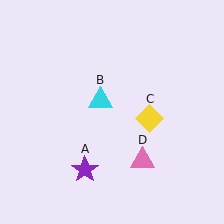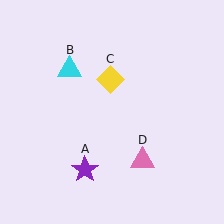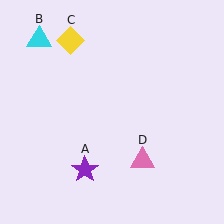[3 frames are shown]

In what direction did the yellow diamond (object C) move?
The yellow diamond (object C) moved up and to the left.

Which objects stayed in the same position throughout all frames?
Purple star (object A) and pink triangle (object D) remained stationary.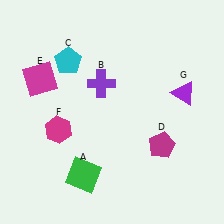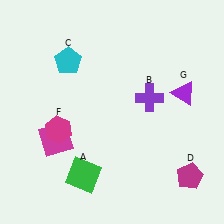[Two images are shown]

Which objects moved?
The objects that moved are: the purple cross (B), the magenta pentagon (D), the magenta square (E).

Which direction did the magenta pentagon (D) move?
The magenta pentagon (D) moved down.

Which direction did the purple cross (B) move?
The purple cross (B) moved right.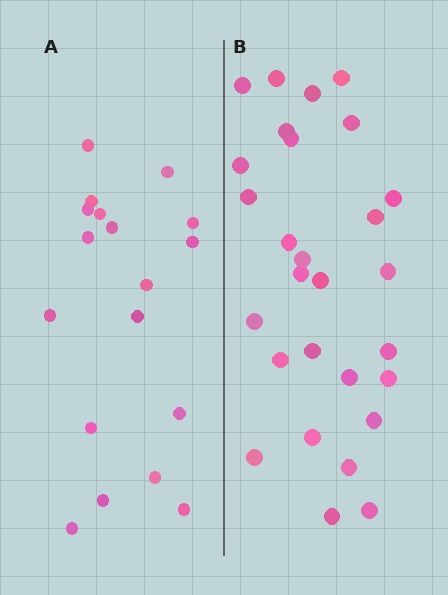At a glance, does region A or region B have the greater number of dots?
Region B (the right region) has more dots.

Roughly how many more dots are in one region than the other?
Region B has roughly 10 or so more dots than region A.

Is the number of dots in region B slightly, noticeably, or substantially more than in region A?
Region B has substantially more. The ratio is roughly 1.6 to 1.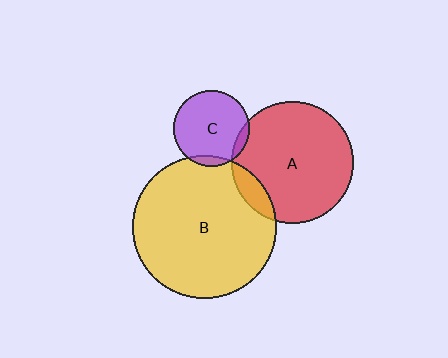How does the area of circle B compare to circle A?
Approximately 1.4 times.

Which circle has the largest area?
Circle B (yellow).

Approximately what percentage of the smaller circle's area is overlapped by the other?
Approximately 10%.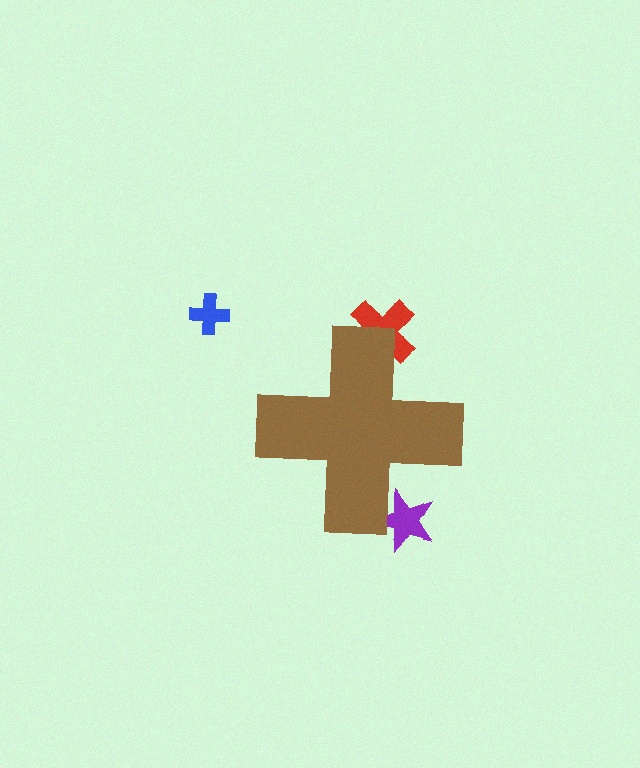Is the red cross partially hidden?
Yes, the red cross is partially hidden behind the brown cross.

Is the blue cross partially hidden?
No, the blue cross is fully visible.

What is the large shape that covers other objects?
A brown cross.